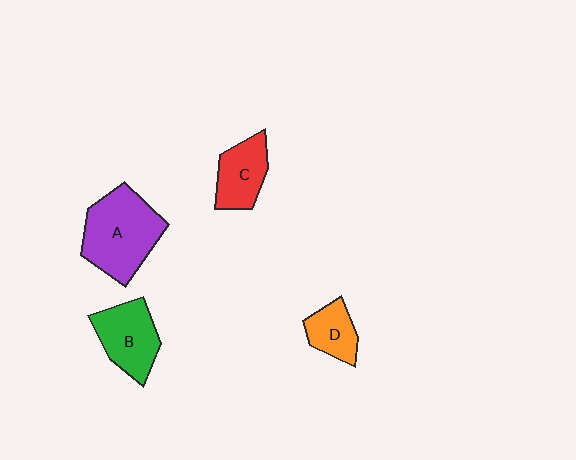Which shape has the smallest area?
Shape D (orange).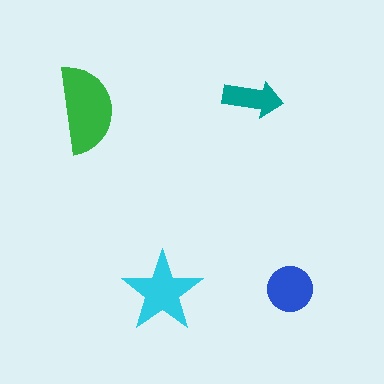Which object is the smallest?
The teal arrow.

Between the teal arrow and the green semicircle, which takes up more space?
The green semicircle.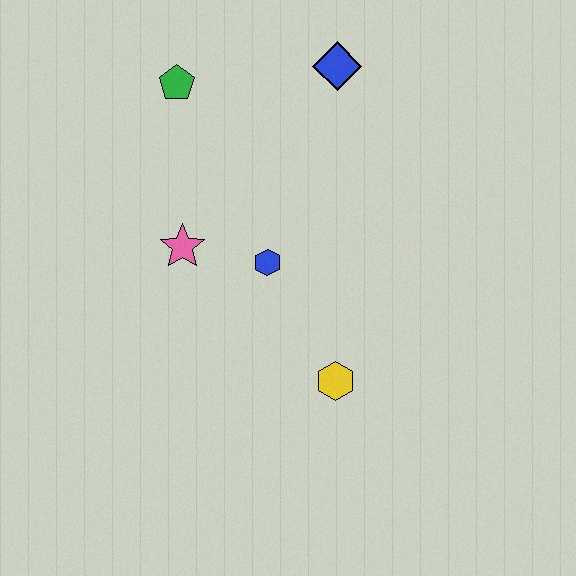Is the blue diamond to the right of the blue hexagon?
Yes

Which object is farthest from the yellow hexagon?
The green pentagon is farthest from the yellow hexagon.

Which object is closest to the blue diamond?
The green pentagon is closest to the blue diamond.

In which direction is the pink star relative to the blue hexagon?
The pink star is to the left of the blue hexagon.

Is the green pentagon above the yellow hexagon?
Yes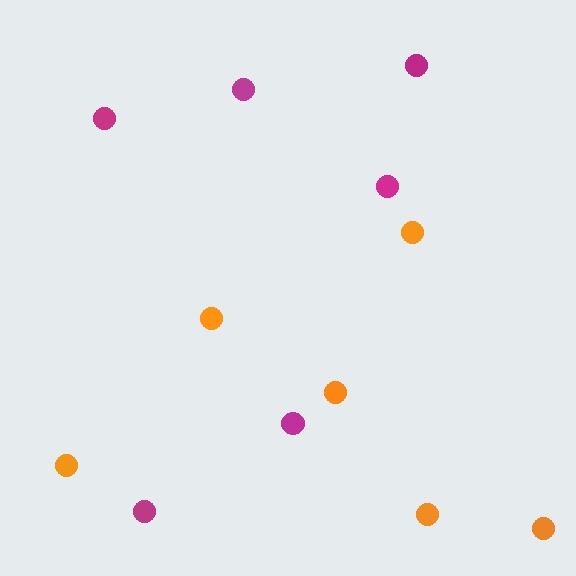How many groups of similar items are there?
There are 2 groups: one group of magenta circles (6) and one group of orange circles (6).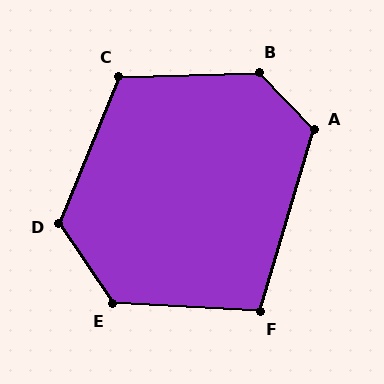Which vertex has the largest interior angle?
B, at approximately 132 degrees.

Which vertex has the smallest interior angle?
F, at approximately 104 degrees.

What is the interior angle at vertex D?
Approximately 124 degrees (obtuse).